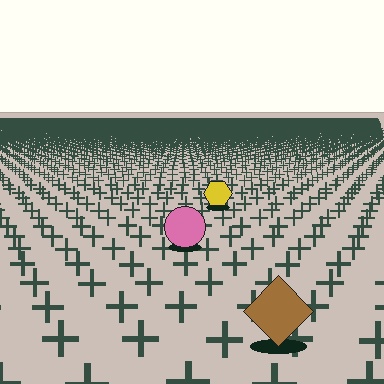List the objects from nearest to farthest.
From nearest to farthest: the brown diamond, the pink circle, the yellow hexagon.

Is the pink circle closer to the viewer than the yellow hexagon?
Yes. The pink circle is closer — you can tell from the texture gradient: the ground texture is coarser near it.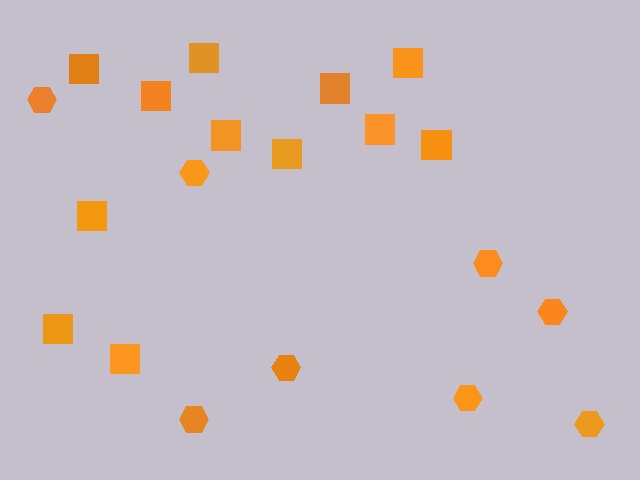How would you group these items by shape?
There are 2 groups: one group of squares (12) and one group of hexagons (8).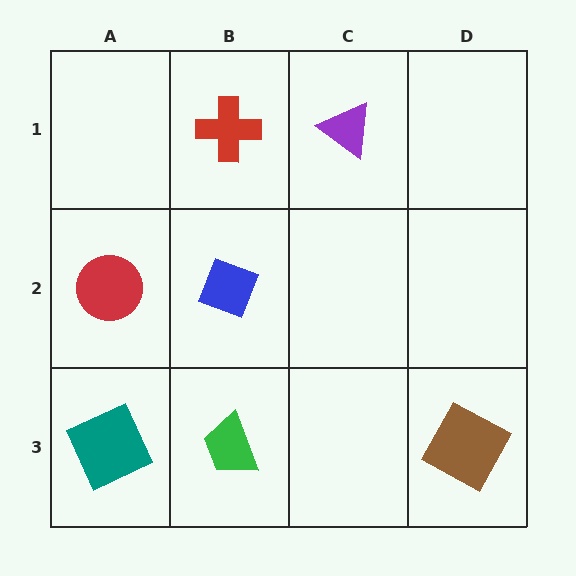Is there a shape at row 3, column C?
No, that cell is empty.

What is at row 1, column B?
A red cross.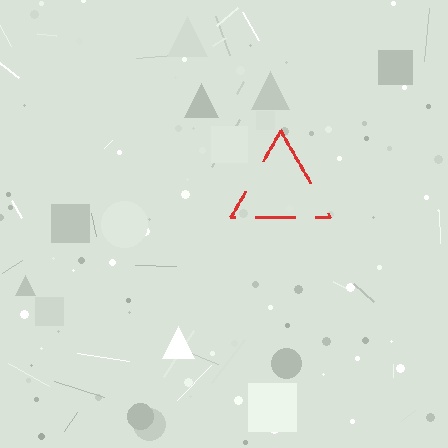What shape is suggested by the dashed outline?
The dashed outline suggests a triangle.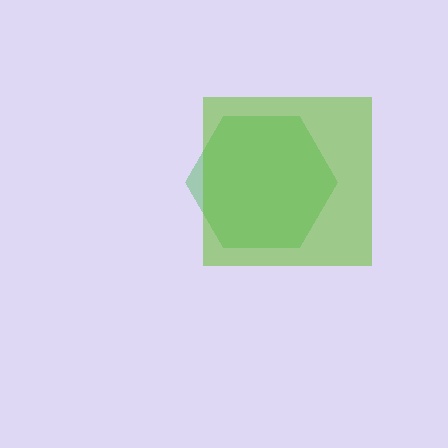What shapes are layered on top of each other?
The layered shapes are: a green hexagon, a lime square.